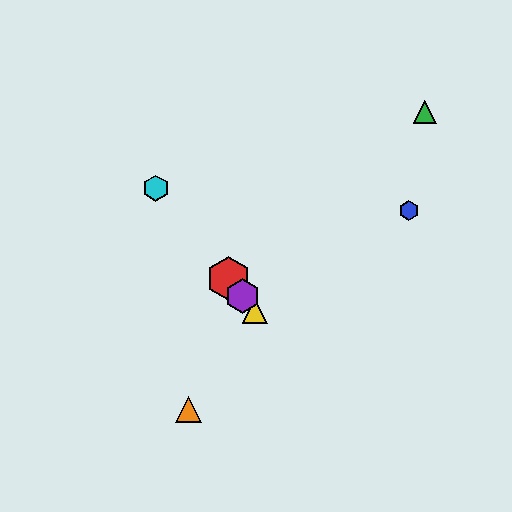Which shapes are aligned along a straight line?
The red hexagon, the yellow triangle, the purple hexagon, the cyan hexagon are aligned along a straight line.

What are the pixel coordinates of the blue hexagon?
The blue hexagon is at (409, 210).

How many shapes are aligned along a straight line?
4 shapes (the red hexagon, the yellow triangle, the purple hexagon, the cyan hexagon) are aligned along a straight line.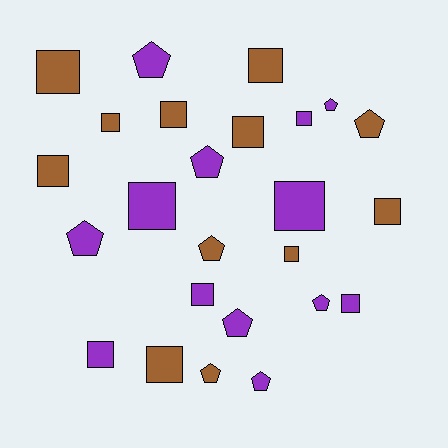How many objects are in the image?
There are 25 objects.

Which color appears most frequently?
Purple, with 13 objects.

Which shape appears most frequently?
Square, with 15 objects.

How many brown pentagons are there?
There are 3 brown pentagons.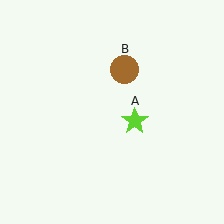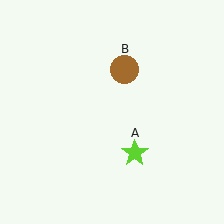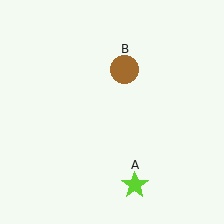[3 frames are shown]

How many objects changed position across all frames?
1 object changed position: lime star (object A).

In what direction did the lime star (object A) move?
The lime star (object A) moved down.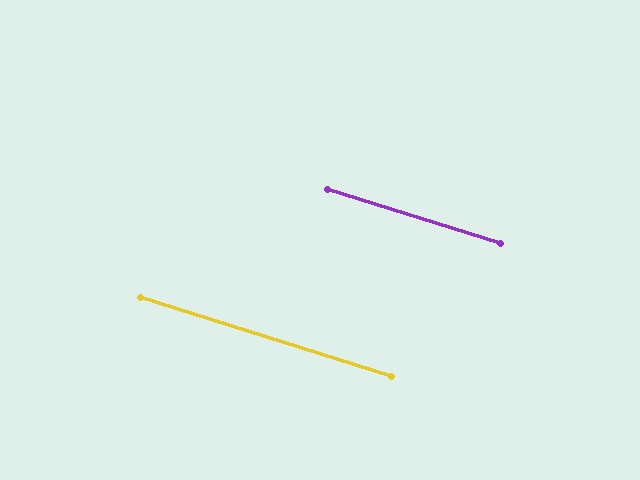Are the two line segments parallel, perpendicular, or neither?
Parallel — their directions differ by only 0.1°.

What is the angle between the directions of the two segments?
Approximately 0 degrees.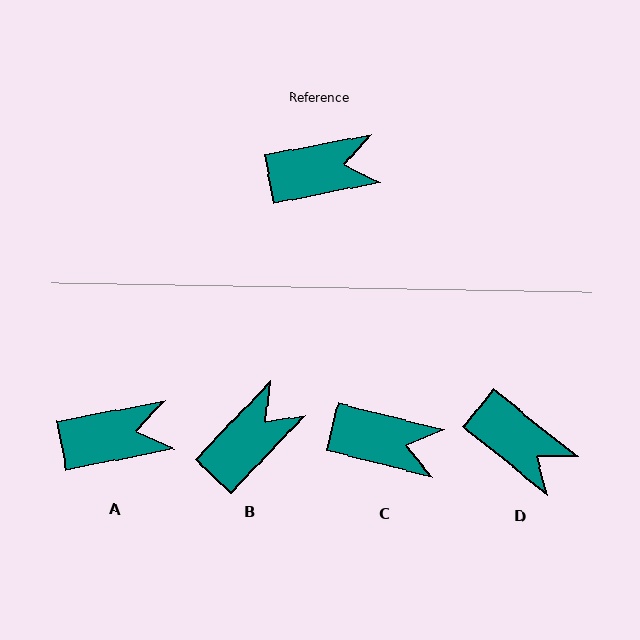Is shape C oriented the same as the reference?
No, it is off by about 25 degrees.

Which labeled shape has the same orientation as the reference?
A.